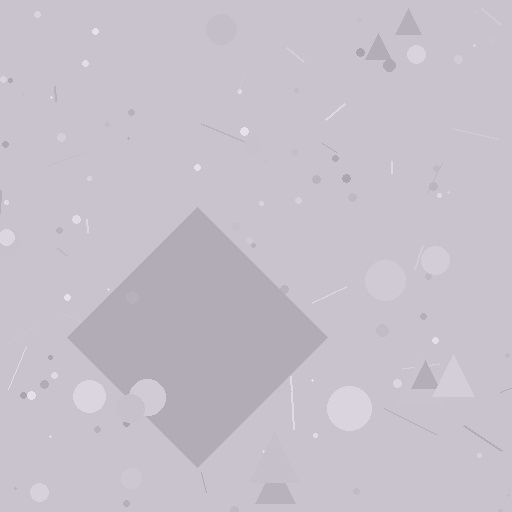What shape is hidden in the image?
A diamond is hidden in the image.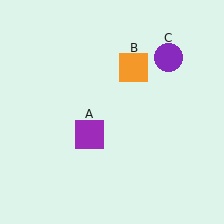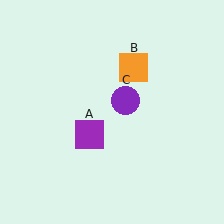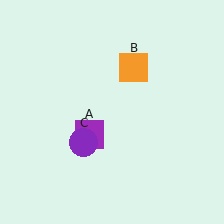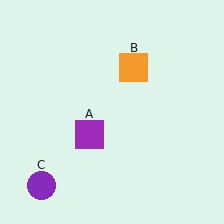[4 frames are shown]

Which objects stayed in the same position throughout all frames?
Purple square (object A) and orange square (object B) remained stationary.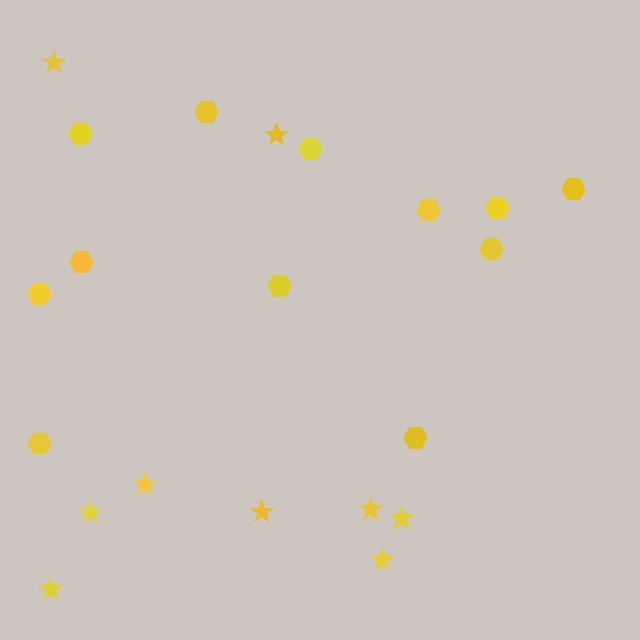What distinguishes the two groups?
There are 2 groups: one group of stars (9) and one group of hexagons (12).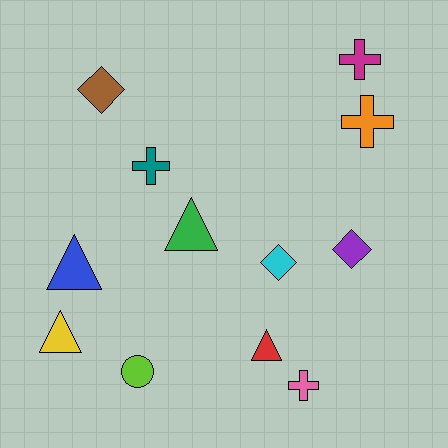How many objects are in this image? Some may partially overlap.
There are 12 objects.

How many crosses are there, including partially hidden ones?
There are 4 crosses.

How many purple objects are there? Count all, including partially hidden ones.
There is 1 purple object.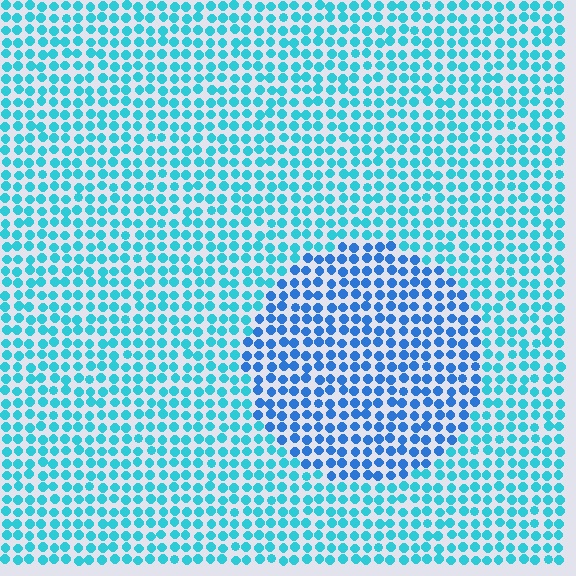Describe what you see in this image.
The image is filled with small cyan elements in a uniform arrangement. A circle-shaped region is visible where the elements are tinted to a slightly different hue, forming a subtle color boundary.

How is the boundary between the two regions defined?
The boundary is defined purely by a slight shift in hue (about 30 degrees). Spacing, size, and orientation are identical on both sides.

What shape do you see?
I see a circle.